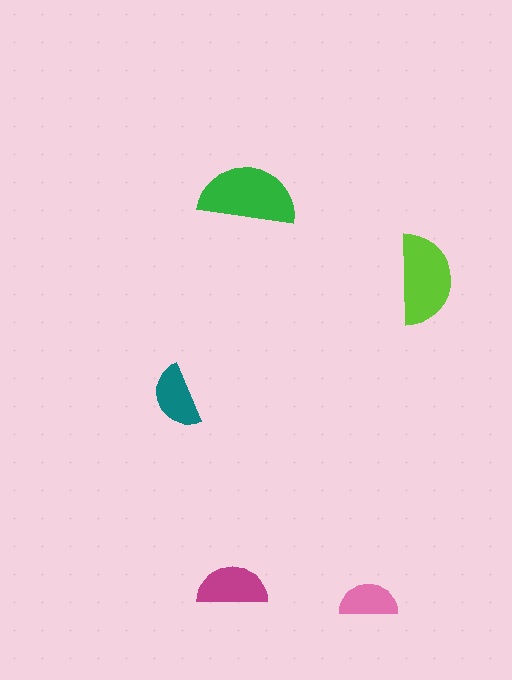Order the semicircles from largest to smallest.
the green one, the lime one, the magenta one, the teal one, the pink one.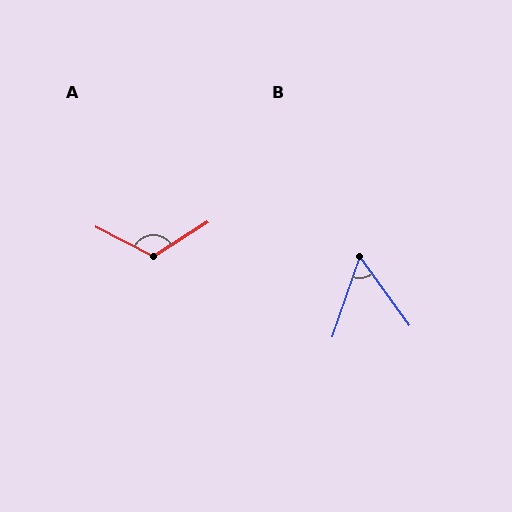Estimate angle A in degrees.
Approximately 121 degrees.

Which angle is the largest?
A, at approximately 121 degrees.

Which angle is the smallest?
B, at approximately 54 degrees.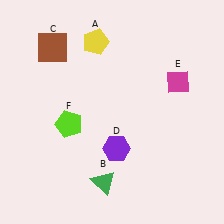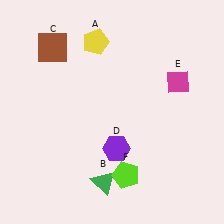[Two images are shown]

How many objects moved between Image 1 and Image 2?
1 object moved between the two images.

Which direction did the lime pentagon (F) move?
The lime pentagon (F) moved right.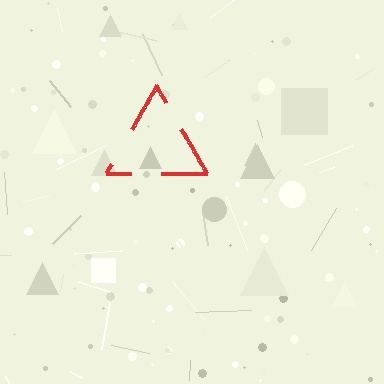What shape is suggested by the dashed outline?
The dashed outline suggests a triangle.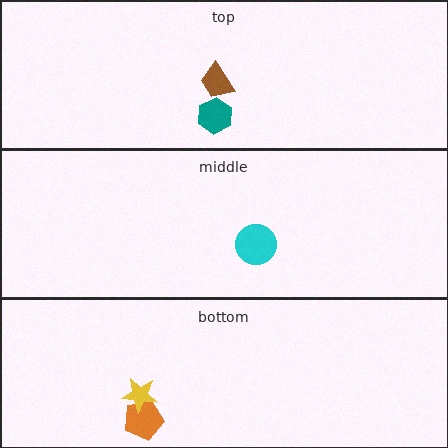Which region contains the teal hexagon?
The top region.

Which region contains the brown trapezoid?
The top region.